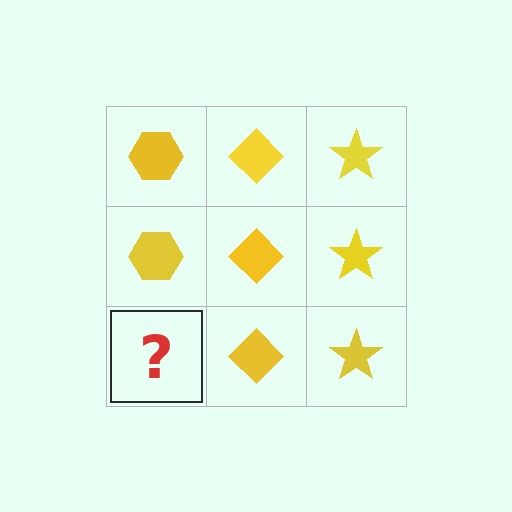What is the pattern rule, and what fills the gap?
The rule is that each column has a consistent shape. The gap should be filled with a yellow hexagon.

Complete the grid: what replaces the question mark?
The question mark should be replaced with a yellow hexagon.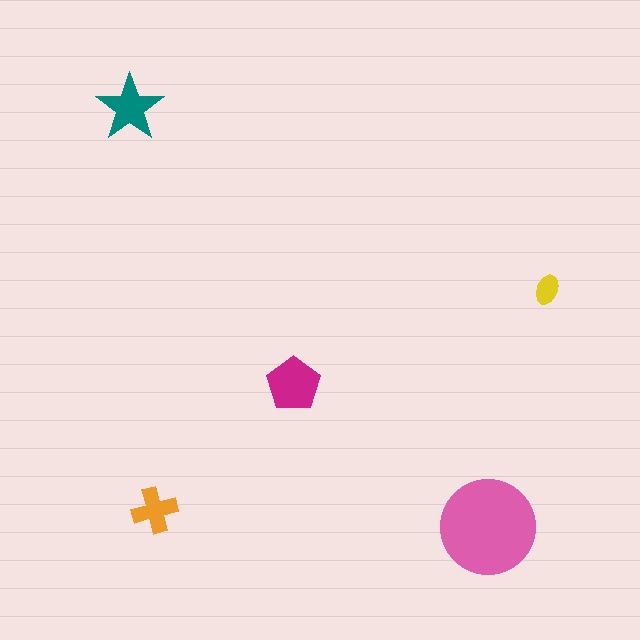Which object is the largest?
The pink circle.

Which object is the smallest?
The yellow ellipse.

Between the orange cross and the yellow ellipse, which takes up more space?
The orange cross.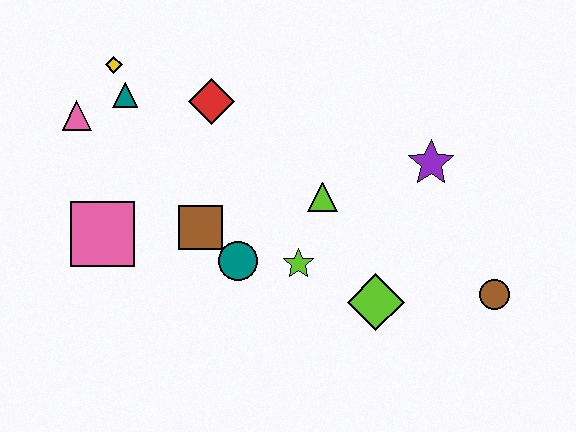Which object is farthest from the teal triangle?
The brown circle is farthest from the teal triangle.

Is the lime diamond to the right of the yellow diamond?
Yes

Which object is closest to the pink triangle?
The teal triangle is closest to the pink triangle.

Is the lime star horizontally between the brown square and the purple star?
Yes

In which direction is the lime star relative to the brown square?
The lime star is to the right of the brown square.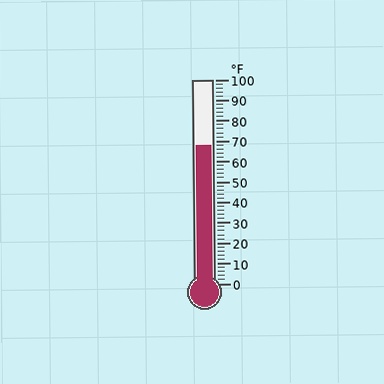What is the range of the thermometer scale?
The thermometer scale ranges from 0°F to 100°F.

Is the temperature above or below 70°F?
The temperature is below 70°F.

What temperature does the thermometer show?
The thermometer shows approximately 68°F.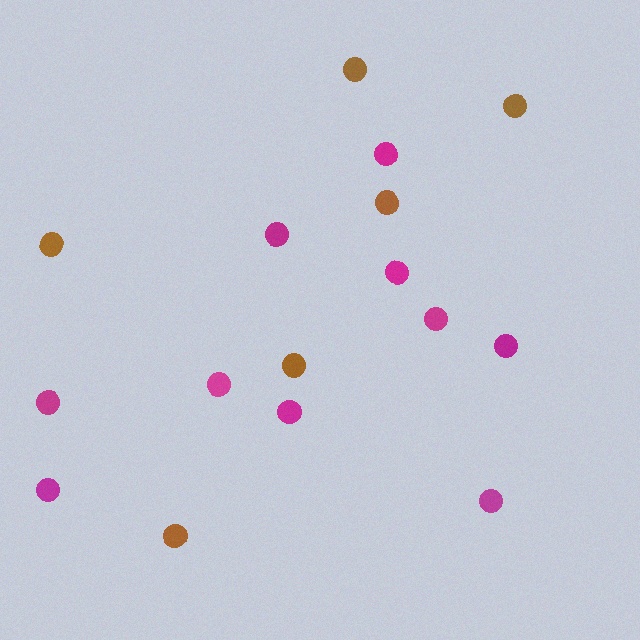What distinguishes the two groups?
There are 2 groups: one group of brown circles (6) and one group of magenta circles (10).